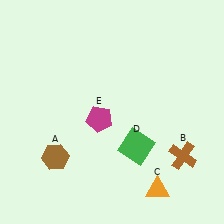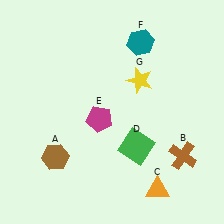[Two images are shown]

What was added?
A teal hexagon (F), a yellow star (G) were added in Image 2.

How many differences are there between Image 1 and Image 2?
There are 2 differences between the two images.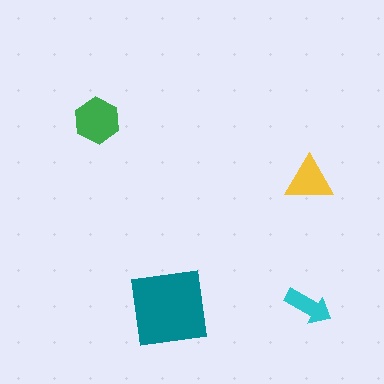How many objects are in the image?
There are 4 objects in the image.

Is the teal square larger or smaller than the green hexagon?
Larger.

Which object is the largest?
The teal square.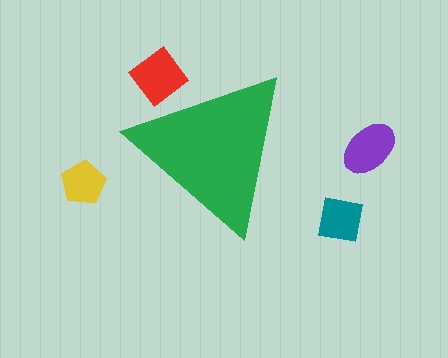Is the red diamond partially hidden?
Yes, the red diamond is partially hidden behind the green triangle.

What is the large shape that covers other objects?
A green triangle.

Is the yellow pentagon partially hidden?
No, the yellow pentagon is fully visible.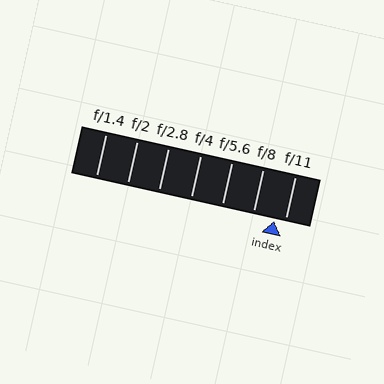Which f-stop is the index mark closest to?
The index mark is closest to f/11.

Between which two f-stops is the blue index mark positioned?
The index mark is between f/8 and f/11.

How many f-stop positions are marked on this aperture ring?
There are 7 f-stop positions marked.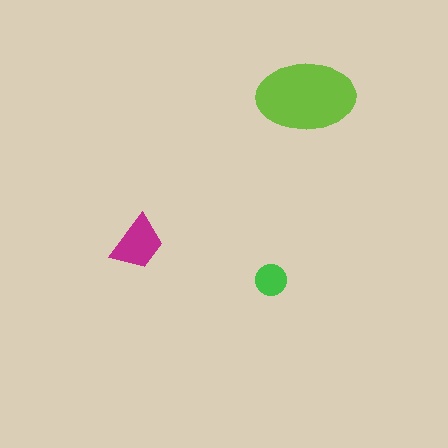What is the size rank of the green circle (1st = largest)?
3rd.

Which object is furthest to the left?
The magenta trapezoid is leftmost.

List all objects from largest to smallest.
The lime ellipse, the magenta trapezoid, the green circle.